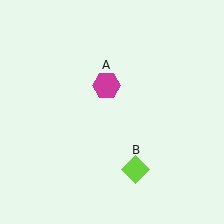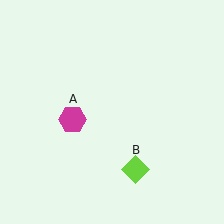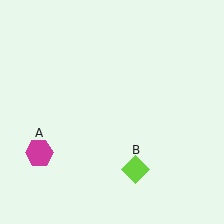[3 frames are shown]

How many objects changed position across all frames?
1 object changed position: magenta hexagon (object A).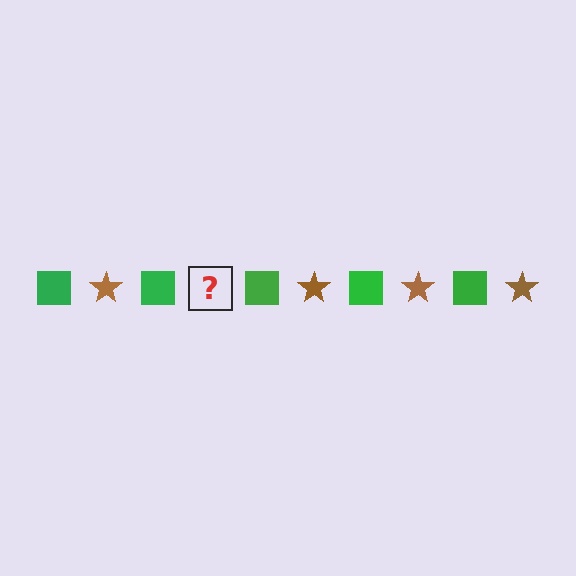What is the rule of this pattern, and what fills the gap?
The rule is that the pattern alternates between green square and brown star. The gap should be filled with a brown star.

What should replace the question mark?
The question mark should be replaced with a brown star.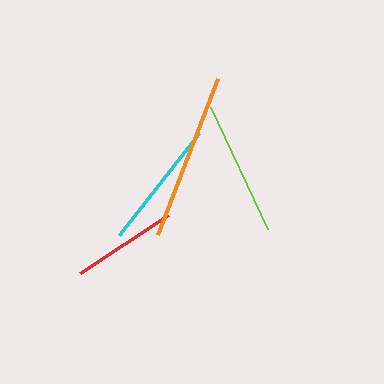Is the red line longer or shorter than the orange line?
The orange line is longer than the red line.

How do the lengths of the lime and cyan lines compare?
The lime and cyan lines are approximately the same length.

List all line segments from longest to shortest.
From longest to shortest: orange, lime, cyan, red.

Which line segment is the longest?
The orange line is the longest at approximately 168 pixels.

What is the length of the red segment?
The red segment is approximately 106 pixels long.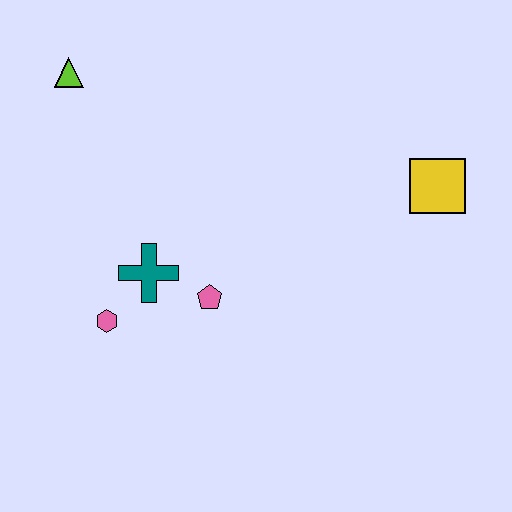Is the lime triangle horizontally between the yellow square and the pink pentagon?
No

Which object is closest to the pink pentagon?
The teal cross is closest to the pink pentagon.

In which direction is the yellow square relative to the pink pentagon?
The yellow square is to the right of the pink pentagon.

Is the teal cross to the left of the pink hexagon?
No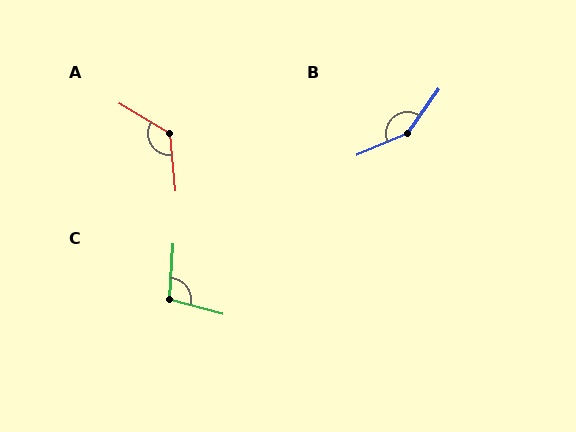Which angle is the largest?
B, at approximately 149 degrees.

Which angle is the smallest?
C, at approximately 102 degrees.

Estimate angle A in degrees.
Approximately 126 degrees.